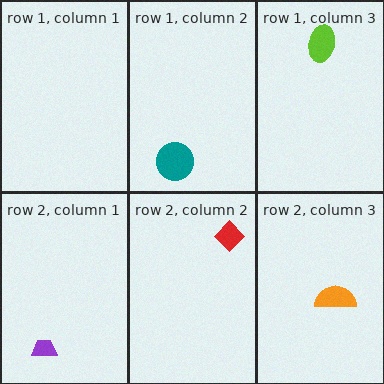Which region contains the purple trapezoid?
The row 2, column 1 region.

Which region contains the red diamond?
The row 2, column 2 region.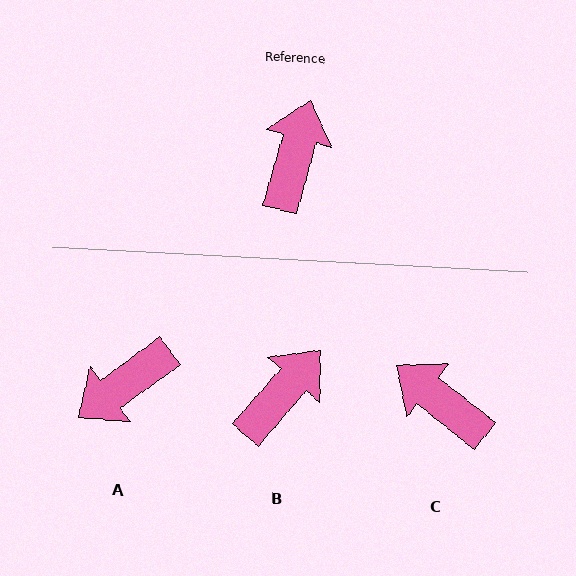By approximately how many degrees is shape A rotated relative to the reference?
Approximately 142 degrees counter-clockwise.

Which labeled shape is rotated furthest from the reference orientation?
A, about 142 degrees away.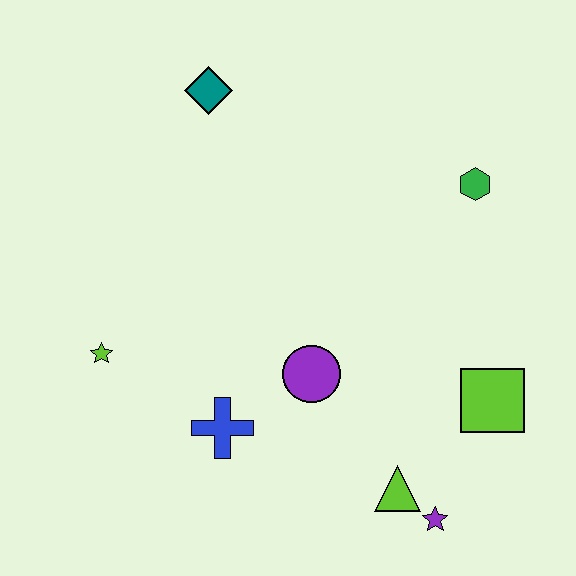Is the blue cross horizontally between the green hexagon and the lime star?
Yes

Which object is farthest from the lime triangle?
The teal diamond is farthest from the lime triangle.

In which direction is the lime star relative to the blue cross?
The lime star is to the left of the blue cross.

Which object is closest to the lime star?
The blue cross is closest to the lime star.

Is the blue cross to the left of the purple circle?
Yes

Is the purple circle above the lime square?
Yes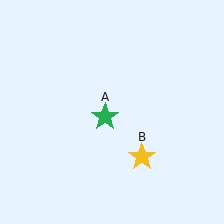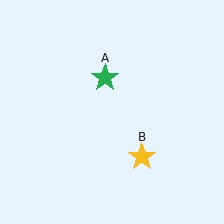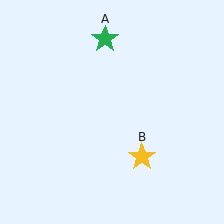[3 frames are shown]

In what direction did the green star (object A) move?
The green star (object A) moved up.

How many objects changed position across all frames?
1 object changed position: green star (object A).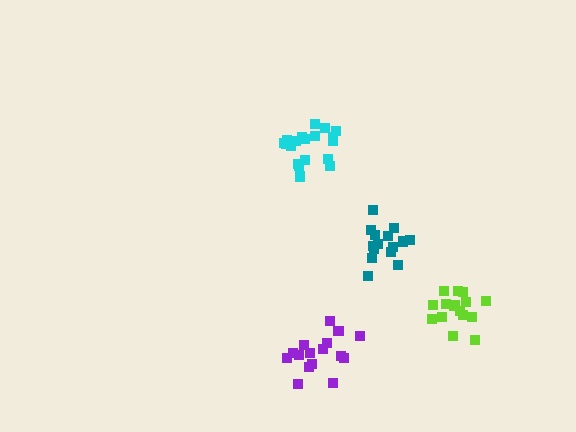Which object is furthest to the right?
The lime cluster is rightmost.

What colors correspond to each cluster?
The clusters are colored: lime, cyan, purple, teal.